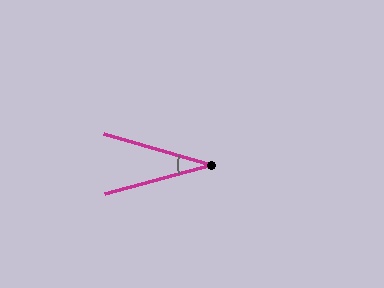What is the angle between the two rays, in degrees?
Approximately 31 degrees.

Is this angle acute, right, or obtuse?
It is acute.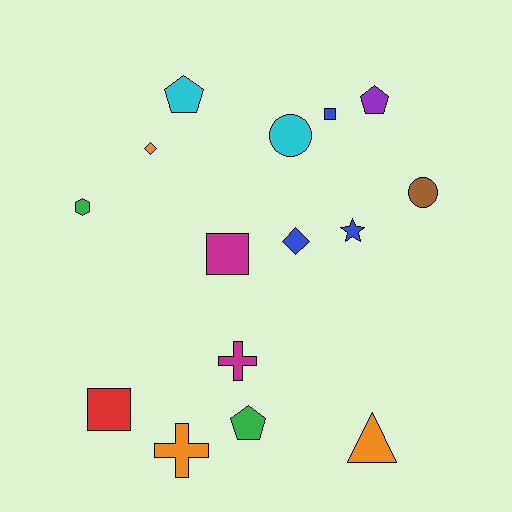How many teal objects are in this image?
There are no teal objects.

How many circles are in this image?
There are 2 circles.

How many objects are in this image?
There are 15 objects.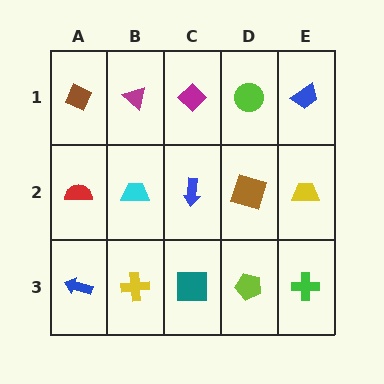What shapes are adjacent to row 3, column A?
A red semicircle (row 2, column A), a yellow cross (row 3, column B).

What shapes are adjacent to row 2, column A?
A brown diamond (row 1, column A), a blue arrow (row 3, column A), a cyan trapezoid (row 2, column B).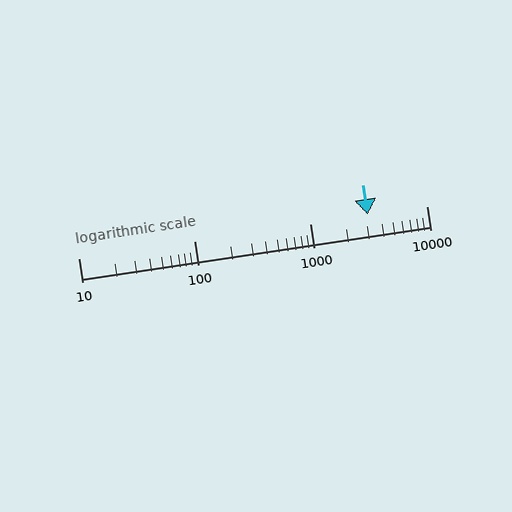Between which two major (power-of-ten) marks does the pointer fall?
The pointer is between 1000 and 10000.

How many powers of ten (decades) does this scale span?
The scale spans 3 decades, from 10 to 10000.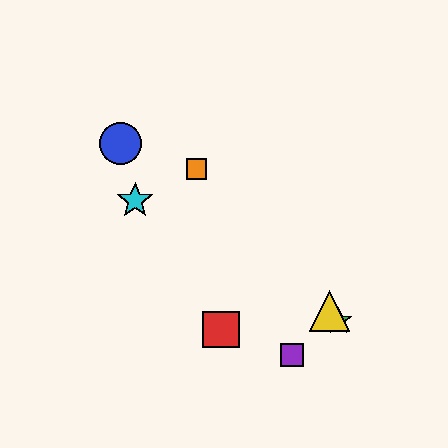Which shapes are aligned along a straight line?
The green star, the yellow triangle, the orange square are aligned along a straight line.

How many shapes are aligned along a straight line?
3 shapes (the green star, the yellow triangle, the orange square) are aligned along a straight line.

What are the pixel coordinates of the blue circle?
The blue circle is at (121, 143).